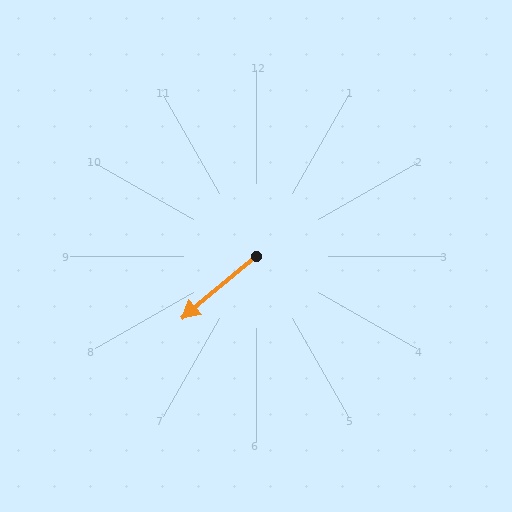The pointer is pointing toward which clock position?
Roughly 8 o'clock.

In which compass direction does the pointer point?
Southwest.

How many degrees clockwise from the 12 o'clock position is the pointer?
Approximately 230 degrees.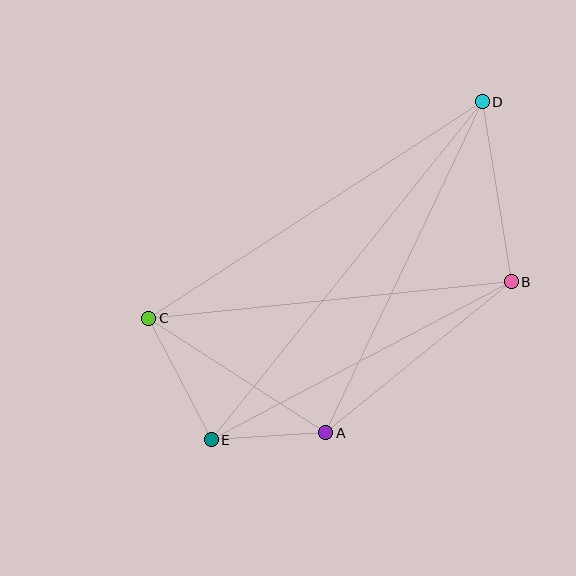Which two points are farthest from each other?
Points D and E are farthest from each other.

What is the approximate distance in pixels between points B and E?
The distance between B and E is approximately 339 pixels.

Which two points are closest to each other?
Points A and E are closest to each other.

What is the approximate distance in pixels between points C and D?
The distance between C and D is approximately 398 pixels.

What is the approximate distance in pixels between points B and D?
The distance between B and D is approximately 182 pixels.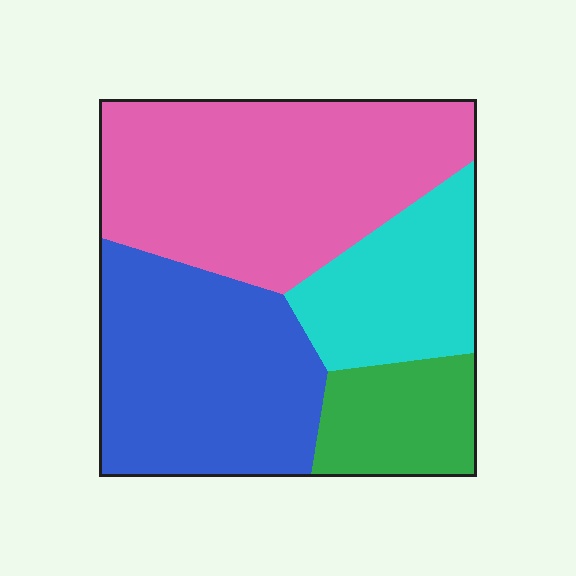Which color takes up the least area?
Green, at roughly 15%.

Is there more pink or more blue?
Pink.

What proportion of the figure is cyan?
Cyan takes up about one sixth (1/6) of the figure.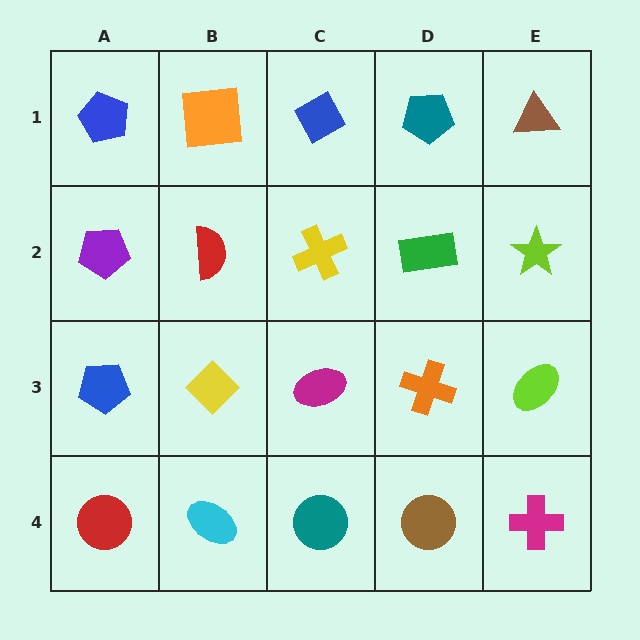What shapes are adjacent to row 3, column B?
A red semicircle (row 2, column B), a cyan ellipse (row 4, column B), a blue pentagon (row 3, column A), a magenta ellipse (row 3, column C).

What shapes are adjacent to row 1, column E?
A lime star (row 2, column E), a teal pentagon (row 1, column D).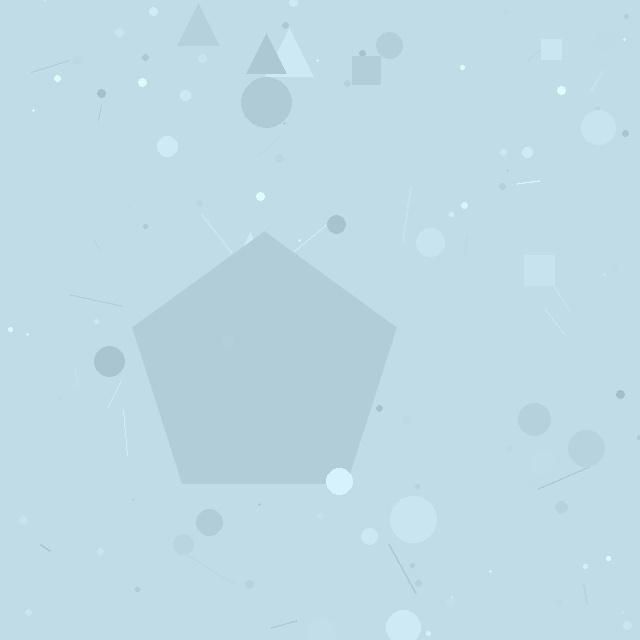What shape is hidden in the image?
A pentagon is hidden in the image.